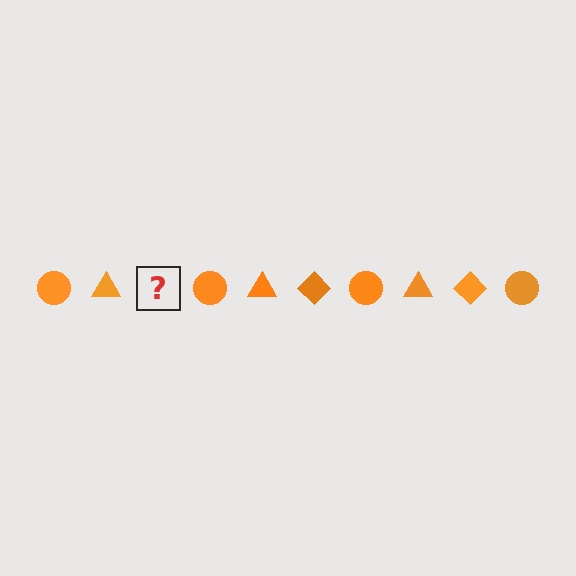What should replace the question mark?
The question mark should be replaced with an orange diamond.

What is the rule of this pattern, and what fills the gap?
The rule is that the pattern cycles through circle, triangle, diamond shapes in orange. The gap should be filled with an orange diamond.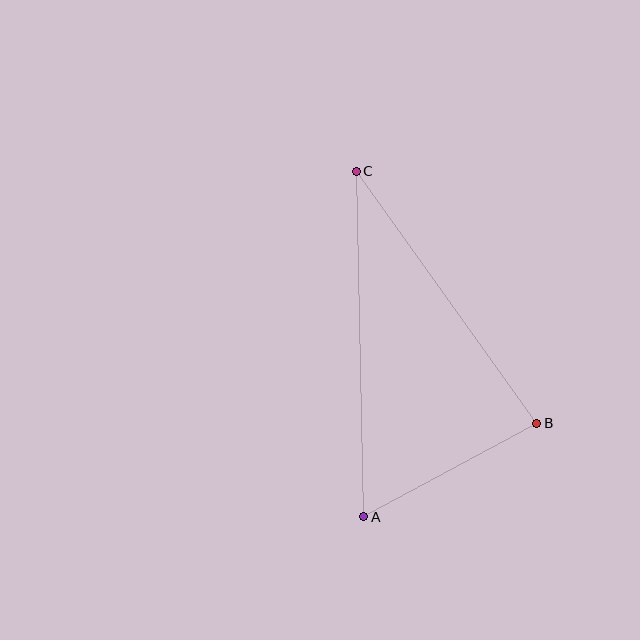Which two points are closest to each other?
Points A and B are closest to each other.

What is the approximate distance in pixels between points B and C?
The distance between B and C is approximately 310 pixels.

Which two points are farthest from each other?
Points A and C are farthest from each other.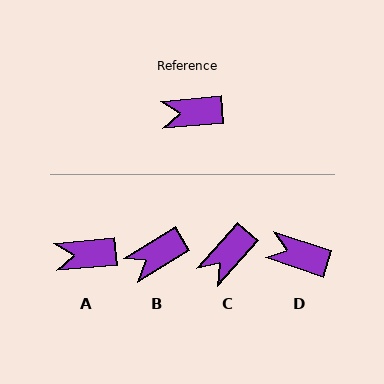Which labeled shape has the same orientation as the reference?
A.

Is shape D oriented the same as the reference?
No, it is off by about 23 degrees.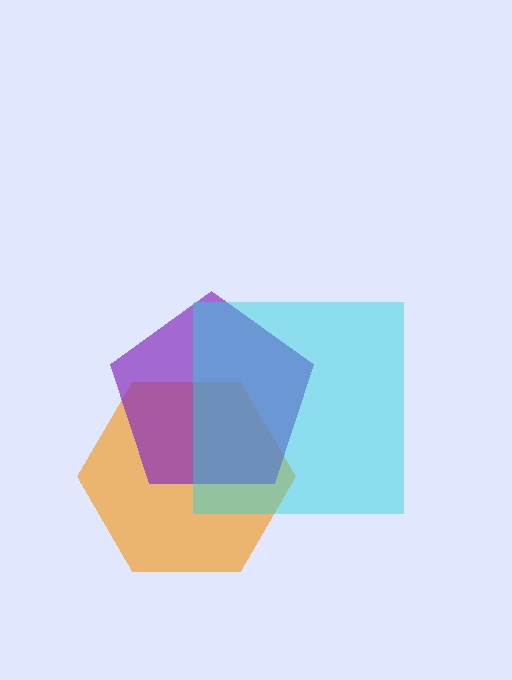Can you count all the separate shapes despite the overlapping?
Yes, there are 3 separate shapes.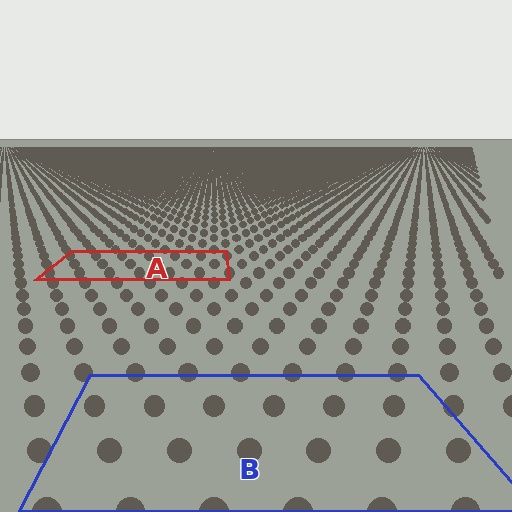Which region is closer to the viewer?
Region B is closer. The texture elements there are larger and more spread out.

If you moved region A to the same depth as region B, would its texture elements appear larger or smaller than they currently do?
They would appear larger. At a closer depth, the same texture elements are projected at a bigger on-screen size.